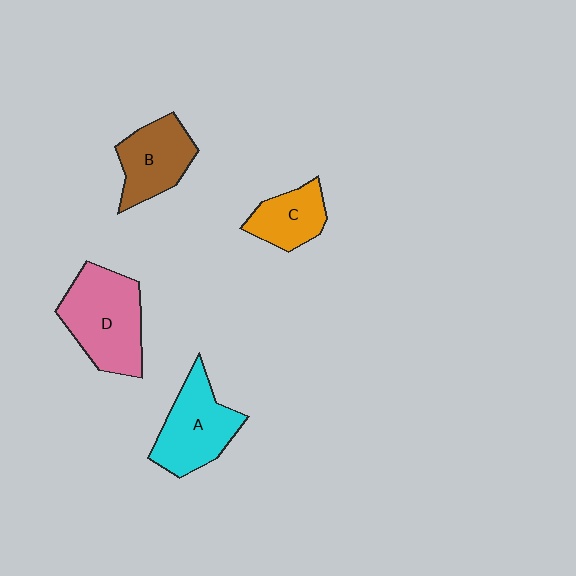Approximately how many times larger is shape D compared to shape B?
Approximately 1.4 times.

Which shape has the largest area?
Shape D (pink).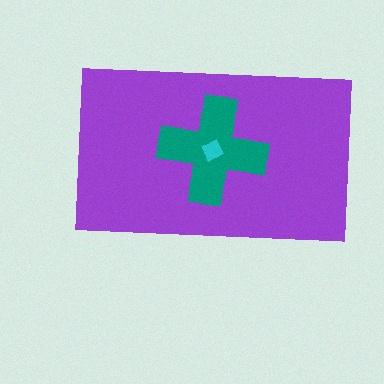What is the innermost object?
The cyan square.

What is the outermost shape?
The purple rectangle.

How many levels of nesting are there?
3.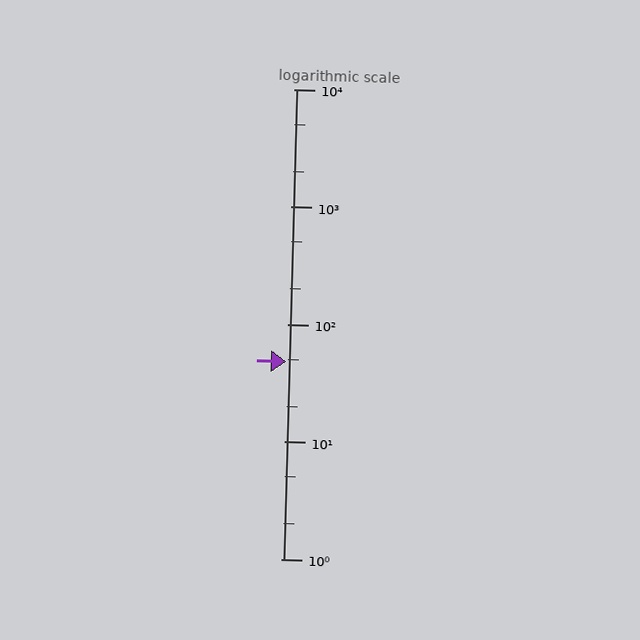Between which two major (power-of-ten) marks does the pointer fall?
The pointer is between 10 and 100.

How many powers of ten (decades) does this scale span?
The scale spans 4 decades, from 1 to 10000.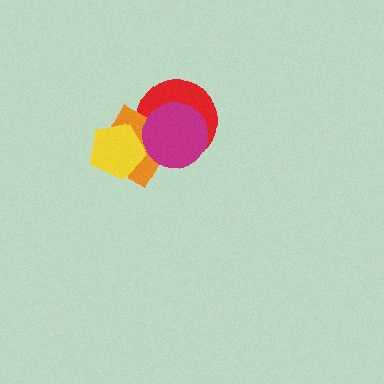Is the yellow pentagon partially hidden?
No, no other shape covers it.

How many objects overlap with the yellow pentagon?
1 object overlaps with the yellow pentagon.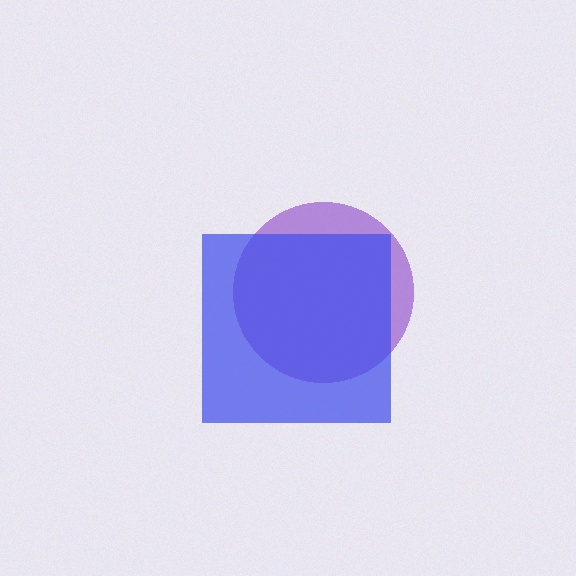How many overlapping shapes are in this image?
There are 2 overlapping shapes in the image.